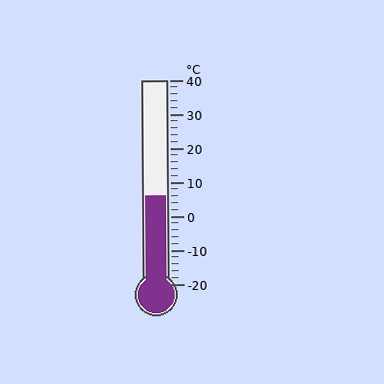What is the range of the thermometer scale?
The thermometer scale ranges from -20°C to 40°C.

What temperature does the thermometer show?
The thermometer shows approximately 6°C.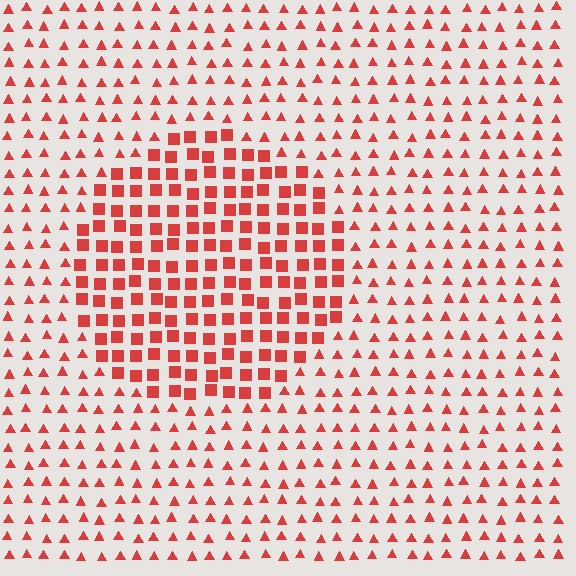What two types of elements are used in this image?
The image uses squares inside the circle region and triangles outside it.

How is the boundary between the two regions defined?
The boundary is defined by a change in element shape: squares inside vs. triangles outside. All elements share the same color and spacing.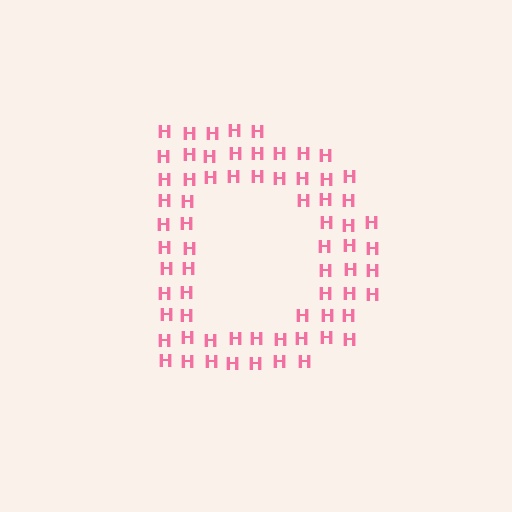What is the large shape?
The large shape is the letter D.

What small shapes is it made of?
It is made of small letter H's.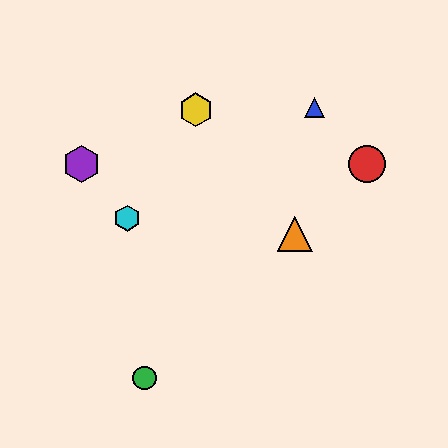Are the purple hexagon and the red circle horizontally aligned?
Yes, both are at y≈164.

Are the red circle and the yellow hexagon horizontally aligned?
No, the red circle is at y≈164 and the yellow hexagon is at y≈110.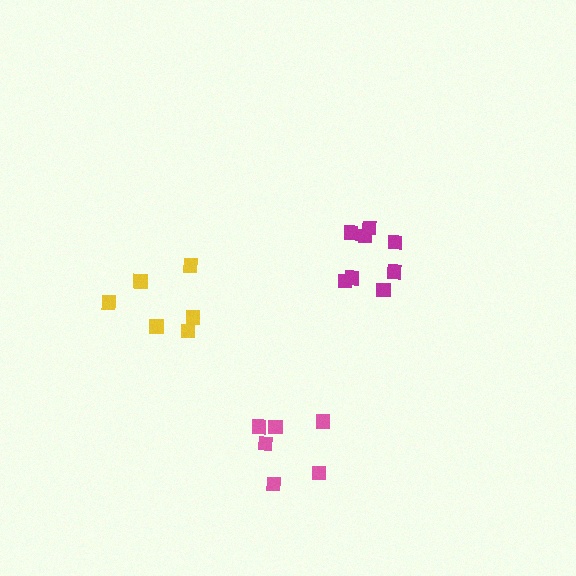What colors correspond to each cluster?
The clusters are colored: magenta, yellow, pink.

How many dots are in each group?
Group 1: 8 dots, Group 2: 6 dots, Group 3: 6 dots (20 total).